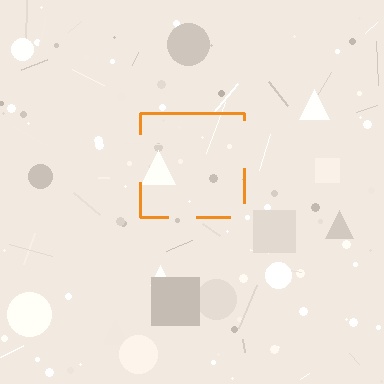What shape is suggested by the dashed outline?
The dashed outline suggests a square.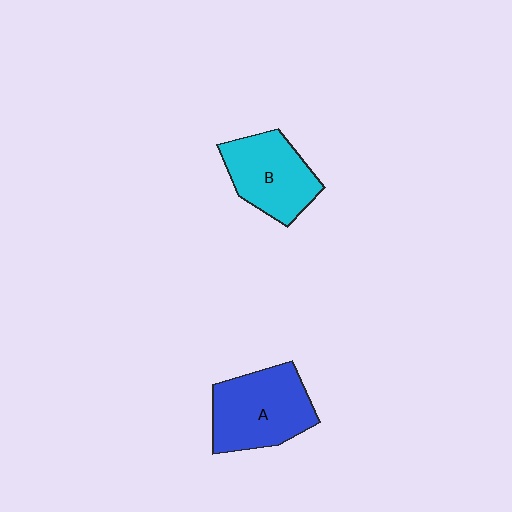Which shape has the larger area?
Shape A (blue).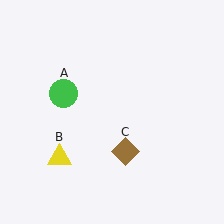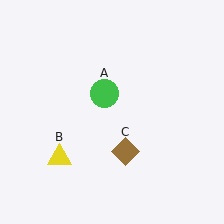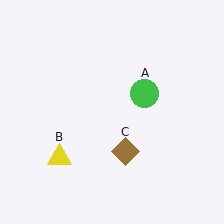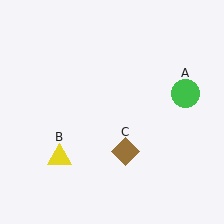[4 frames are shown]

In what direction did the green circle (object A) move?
The green circle (object A) moved right.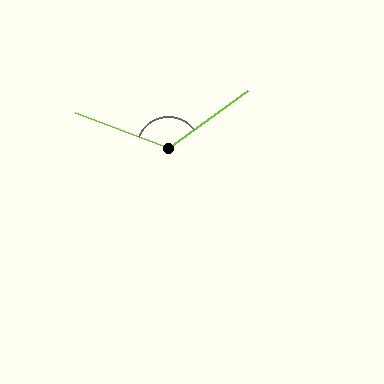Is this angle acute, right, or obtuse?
It is obtuse.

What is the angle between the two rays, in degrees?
Approximately 124 degrees.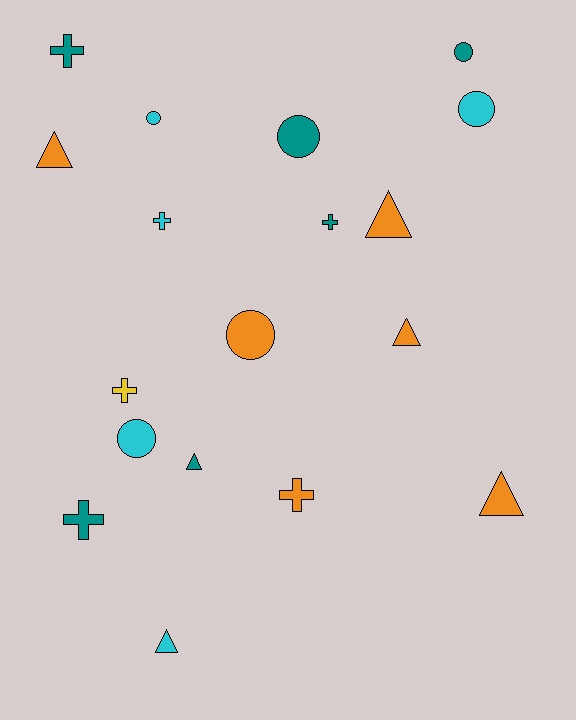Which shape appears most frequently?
Triangle, with 6 objects.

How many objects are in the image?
There are 18 objects.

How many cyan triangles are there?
There is 1 cyan triangle.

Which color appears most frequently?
Teal, with 6 objects.